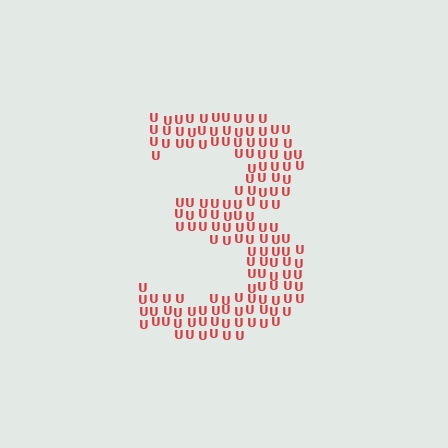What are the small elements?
The small elements are letter U's.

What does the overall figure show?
The overall figure shows the digit 3.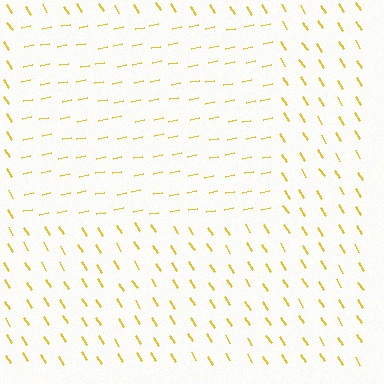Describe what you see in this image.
The image is filled with small yellow line segments. A rectangle region in the image has lines oriented differently from the surrounding lines, creating a visible texture boundary.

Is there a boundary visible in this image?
Yes, there is a texture boundary formed by a change in line orientation.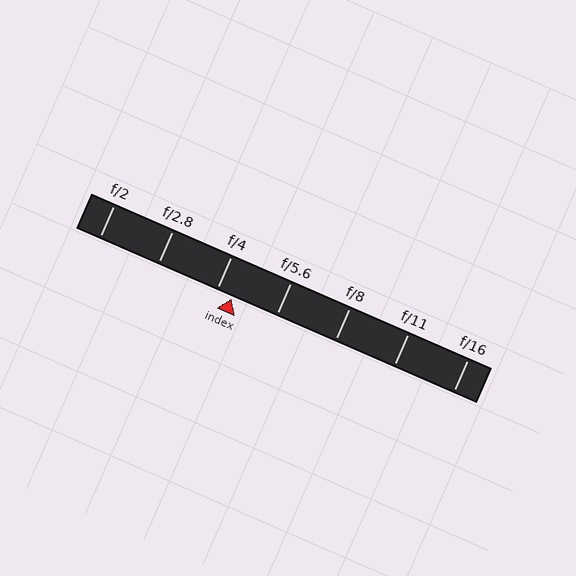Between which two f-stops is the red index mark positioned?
The index mark is between f/4 and f/5.6.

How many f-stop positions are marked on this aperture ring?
There are 7 f-stop positions marked.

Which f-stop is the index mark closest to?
The index mark is closest to f/4.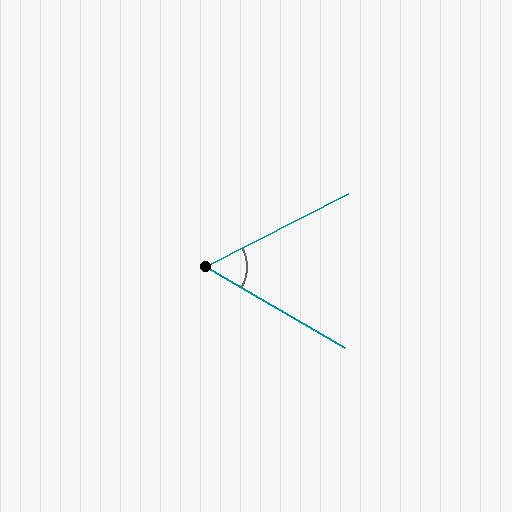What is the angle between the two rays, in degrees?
Approximately 57 degrees.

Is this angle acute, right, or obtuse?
It is acute.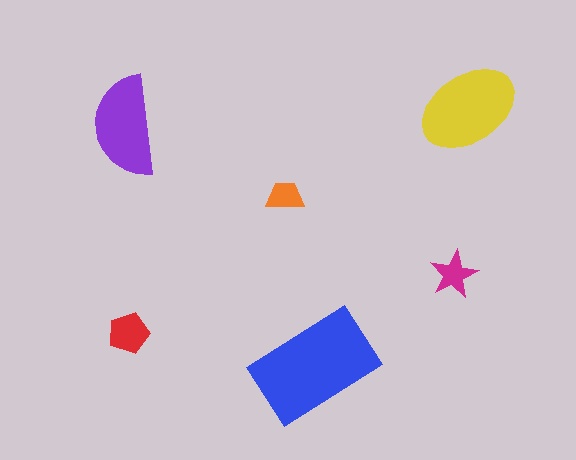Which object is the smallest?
The orange trapezoid.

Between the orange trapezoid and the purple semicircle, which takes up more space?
The purple semicircle.